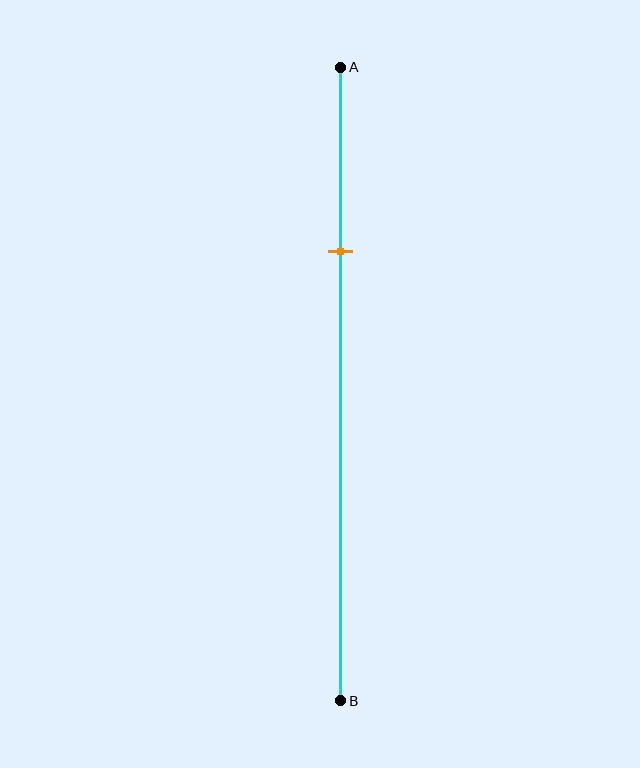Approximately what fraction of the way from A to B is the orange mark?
The orange mark is approximately 30% of the way from A to B.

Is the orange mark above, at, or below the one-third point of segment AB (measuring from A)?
The orange mark is above the one-third point of segment AB.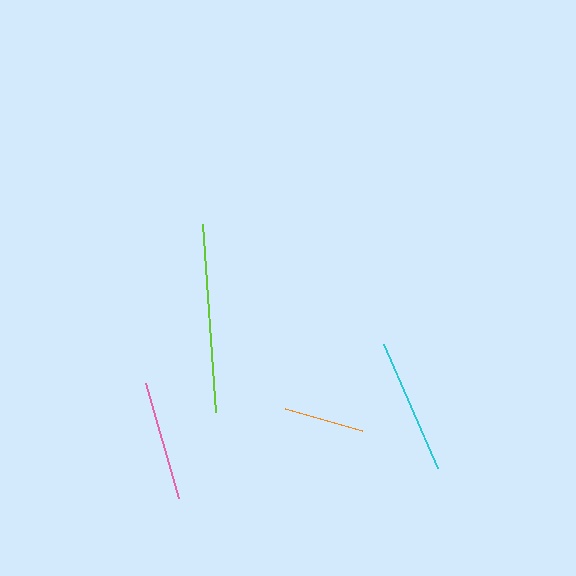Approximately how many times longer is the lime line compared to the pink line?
The lime line is approximately 1.6 times the length of the pink line.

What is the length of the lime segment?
The lime segment is approximately 188 pixels long.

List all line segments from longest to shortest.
From longest to shortest: lime, cyan, pink, orange.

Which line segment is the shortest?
The orange line is the shortest at approximately 80 pixels.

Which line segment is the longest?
The lime line is the longest at approximately 188 pixels.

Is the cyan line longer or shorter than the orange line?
The cyan line is longer than the orange line.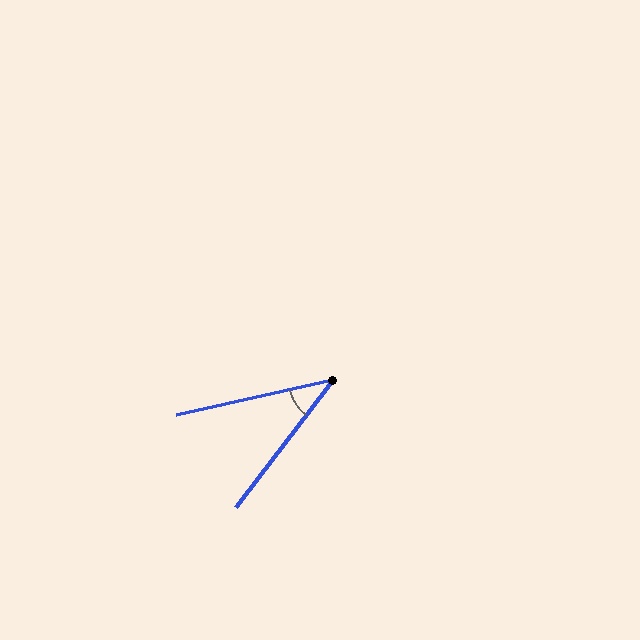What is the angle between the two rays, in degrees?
Approximately 40 degrees.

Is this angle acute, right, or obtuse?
It is acute.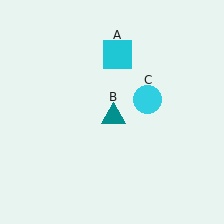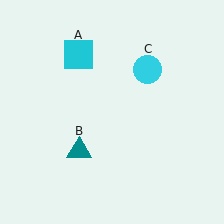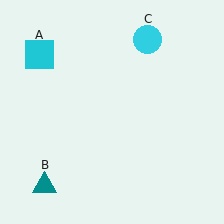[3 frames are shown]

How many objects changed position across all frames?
3 objects changed position: cyan square (object A), teal triangle (object B), cyan circle (object C).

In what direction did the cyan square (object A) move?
The cyan square (object A) moved left.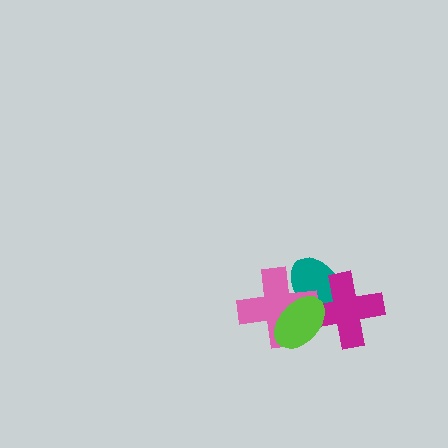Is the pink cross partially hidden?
Yes, it is partially covered by another shape.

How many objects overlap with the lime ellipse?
3 objects overlap with the lime ellipse.